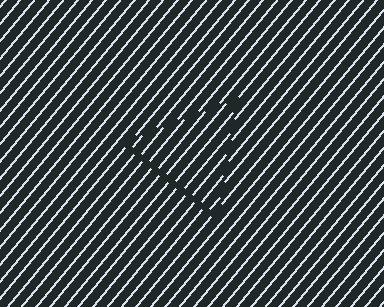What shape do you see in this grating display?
An illusory triangle. The interior of the shape contains the same grating, shifted by half a period — the contour is defined by the phase discontinuity where line-ends from the inner and outer gratings abut.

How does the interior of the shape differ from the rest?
The interior of the shape contains the same grating, shifted by half a period — the contour is defined by the phase discontinuity where line-ends from the inner and outer gratings abut.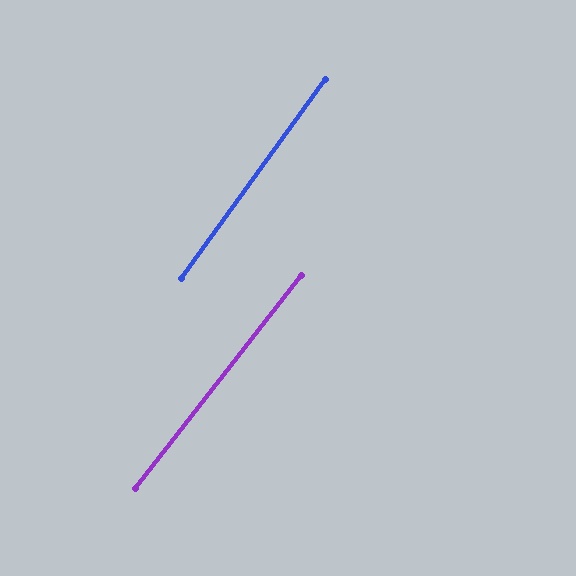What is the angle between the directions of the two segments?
Approximately 2 degrees.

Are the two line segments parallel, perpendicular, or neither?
Parallel — their directions differ by only 1.8°.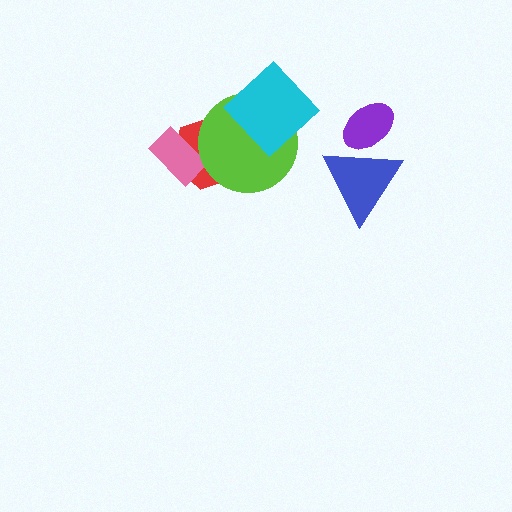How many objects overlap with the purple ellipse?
1 object overlaps with the purple ellipse.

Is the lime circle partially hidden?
Yes, it is partially covered by another shape.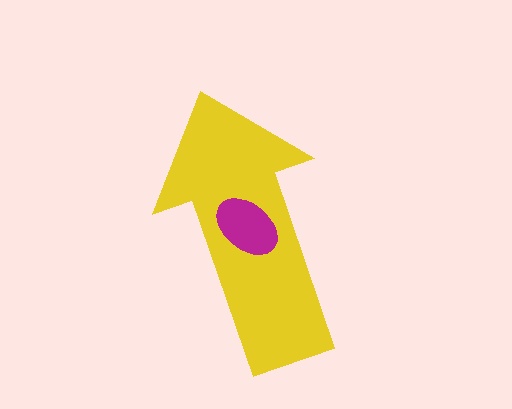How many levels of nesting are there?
2.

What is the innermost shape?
The magenta ellipse.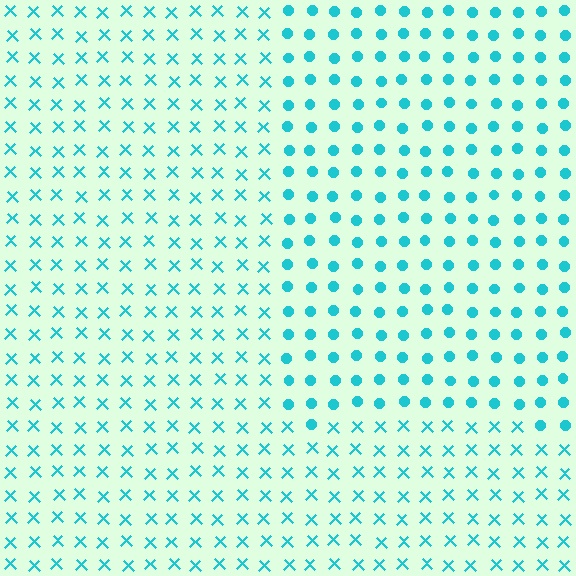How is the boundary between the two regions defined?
The boundary is defined by a change in element shape: circles inside vs. X marks outside. All elements share the same color and spacing.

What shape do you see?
I see a rectangle.